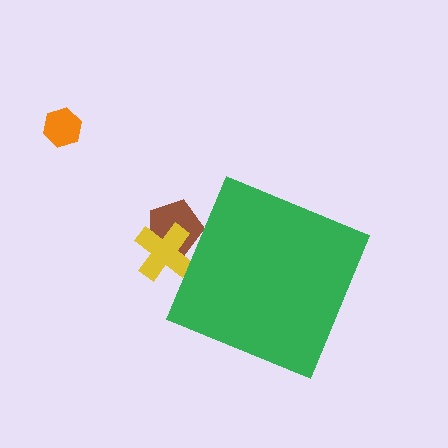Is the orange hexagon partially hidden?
No, the orange hexagon is fully visible.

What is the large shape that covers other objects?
A green diamond.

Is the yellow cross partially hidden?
Yes, the yellow cross is partially hidden behind the green diamond.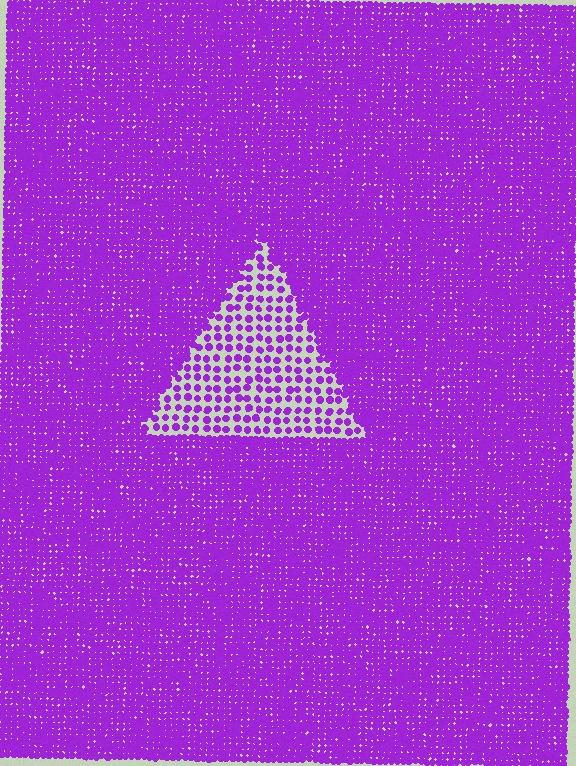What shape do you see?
I see a triangle.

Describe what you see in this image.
The image contains small purple elements arranged at two different densities. A triangle-shaped region is visible where the elements are less densely packed than the surrounding area.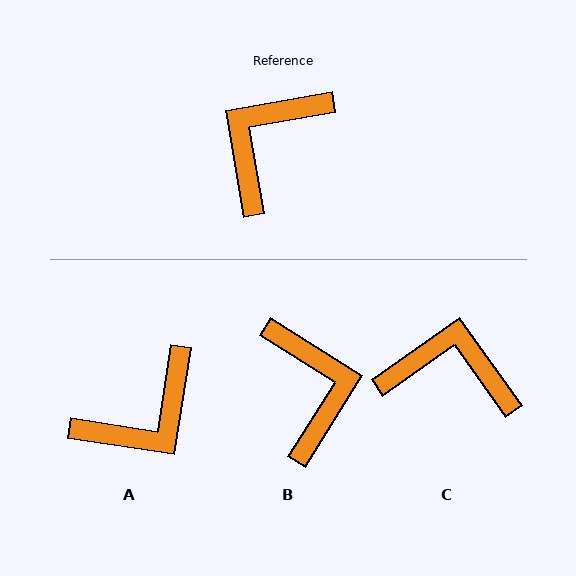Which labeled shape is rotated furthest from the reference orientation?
A, about 162 degrees away.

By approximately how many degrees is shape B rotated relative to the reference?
Approximately 132 degrees clockwise.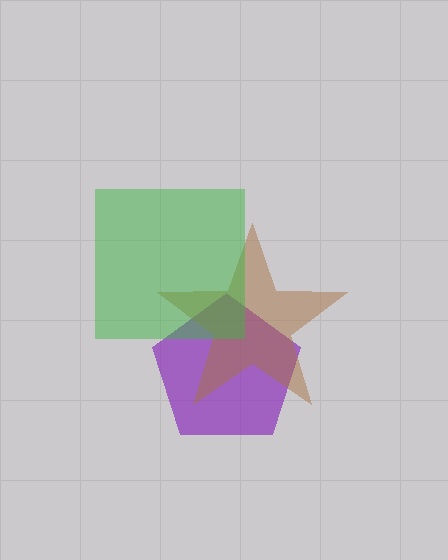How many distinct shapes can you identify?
There are 3 distinct shapes: a purple pentagon, a brown star, a green square.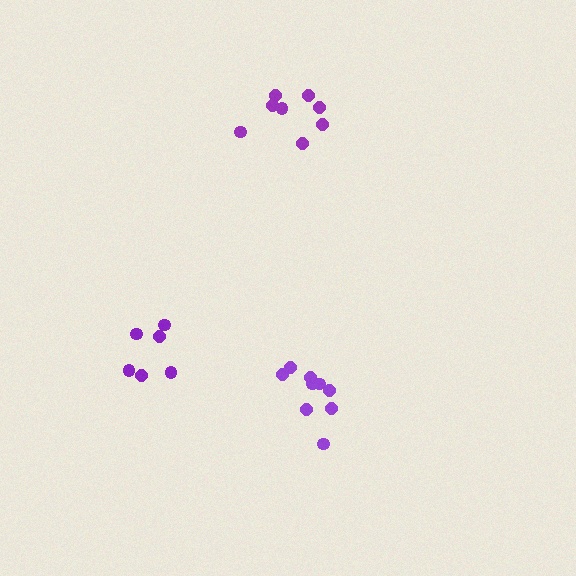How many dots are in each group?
Group 1: 8 dots, Group 2: 6 dots, Group 3: 9 dots (23 total).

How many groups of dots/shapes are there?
There are 3 groups.